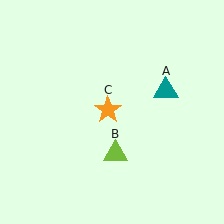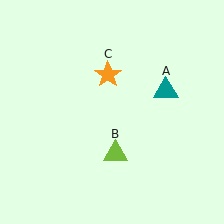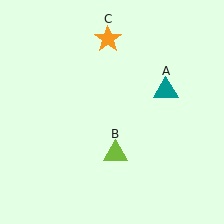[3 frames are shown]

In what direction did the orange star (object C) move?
The orange star (object C) moved up.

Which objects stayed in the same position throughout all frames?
Teal triangle (object A) and lime triangle (object B) remained stationary.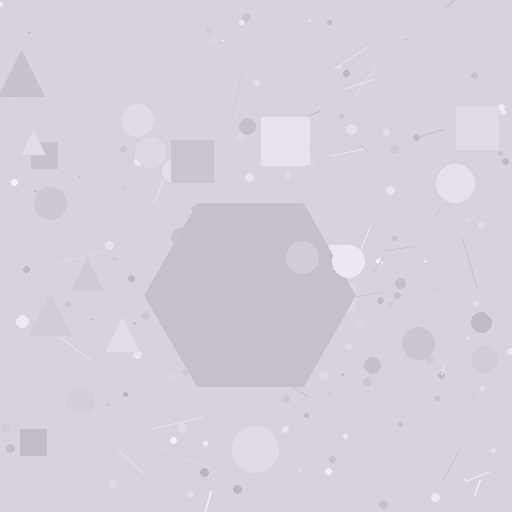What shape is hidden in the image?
A hexagon is hidden in the image.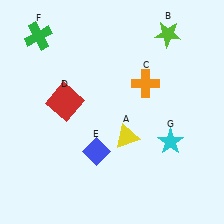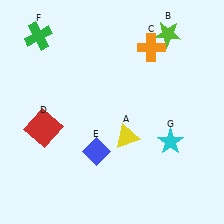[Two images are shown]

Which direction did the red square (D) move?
The red square (D) moved down.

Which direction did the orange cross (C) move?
The orange cross (C) moved up.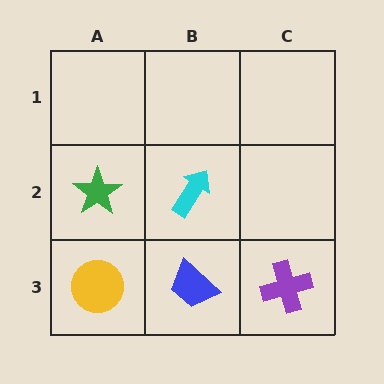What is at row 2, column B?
A cyan arrow.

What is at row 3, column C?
A purple cross.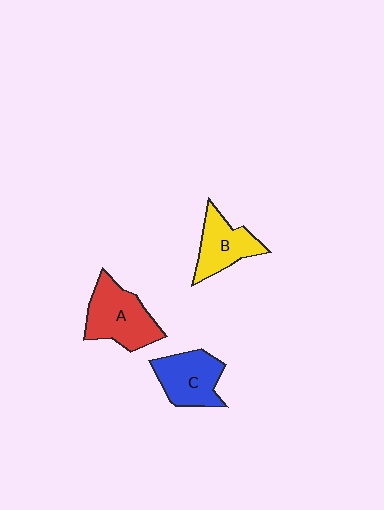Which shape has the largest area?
Shape A (red).